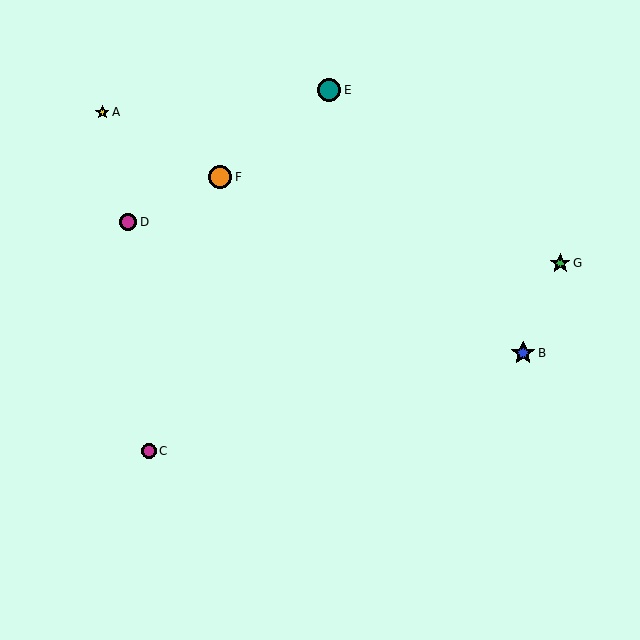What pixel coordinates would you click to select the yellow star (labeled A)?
Click at (102, 112) to select the yellow star A.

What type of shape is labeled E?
Shape E is a teal circle.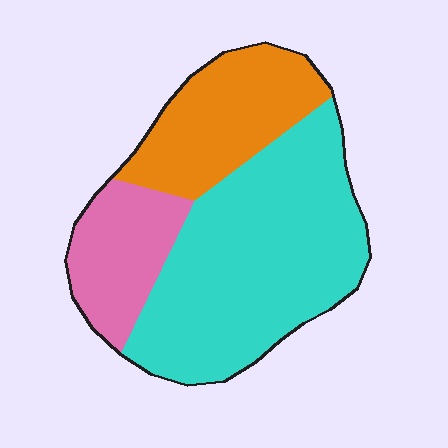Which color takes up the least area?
Pink, at roughly 20%.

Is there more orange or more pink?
Orange.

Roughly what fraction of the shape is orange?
Orange covers roughly 25% of the shape.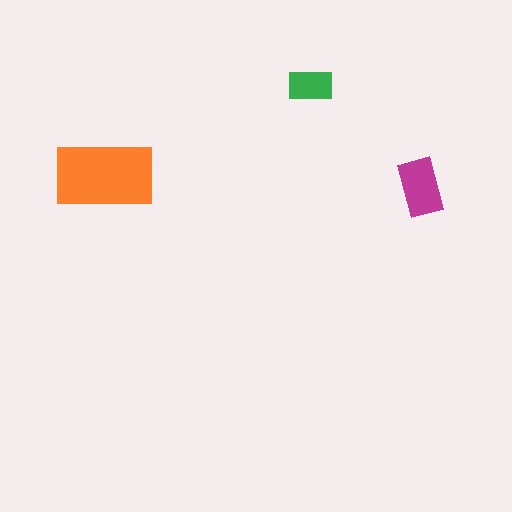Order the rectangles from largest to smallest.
the orange one, the magenta one, the green one.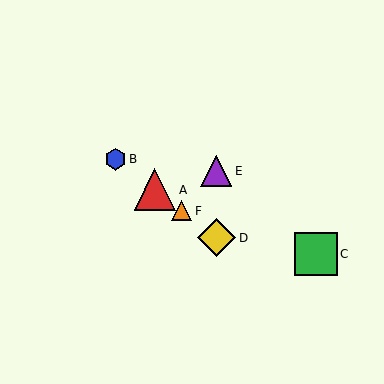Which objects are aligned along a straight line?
Objects A, B, D, F are aligned along a straight line.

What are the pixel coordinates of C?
Object C is at (316, 254).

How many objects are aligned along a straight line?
4 objects (A, B, D, F) are aligned along a straight line.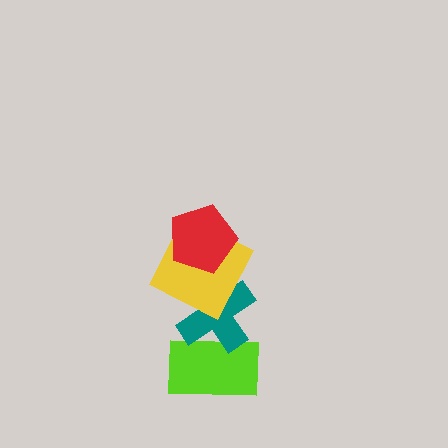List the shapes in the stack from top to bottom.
From top to bottom: the red pentagon, the yellow square, the teal cross, the lime rectangle.